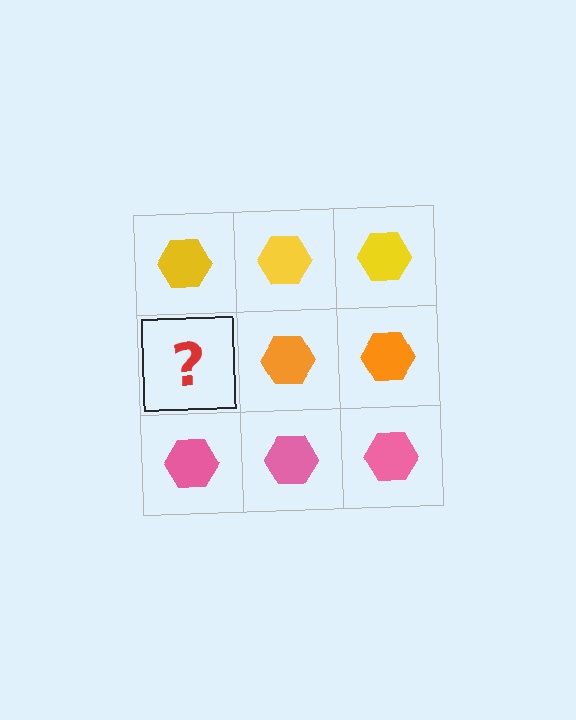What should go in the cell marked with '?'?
The missing cell should contain an orange hexagon.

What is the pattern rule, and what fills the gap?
The rule is that each row has a consistent color. The gap should be filled with an orange hexagon.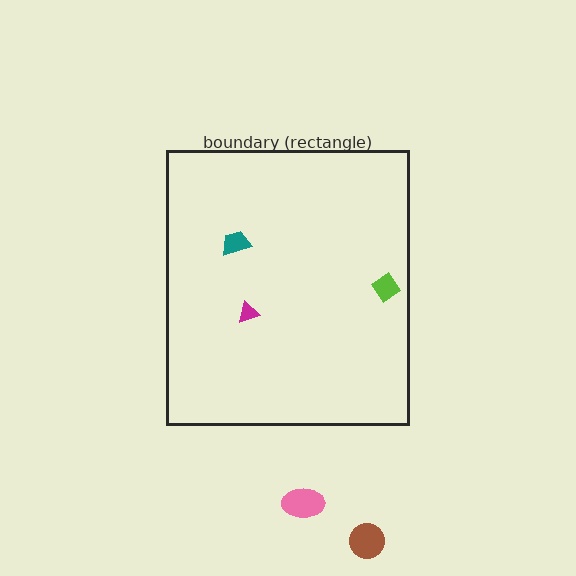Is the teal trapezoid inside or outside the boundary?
Inside.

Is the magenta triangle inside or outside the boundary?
Inside.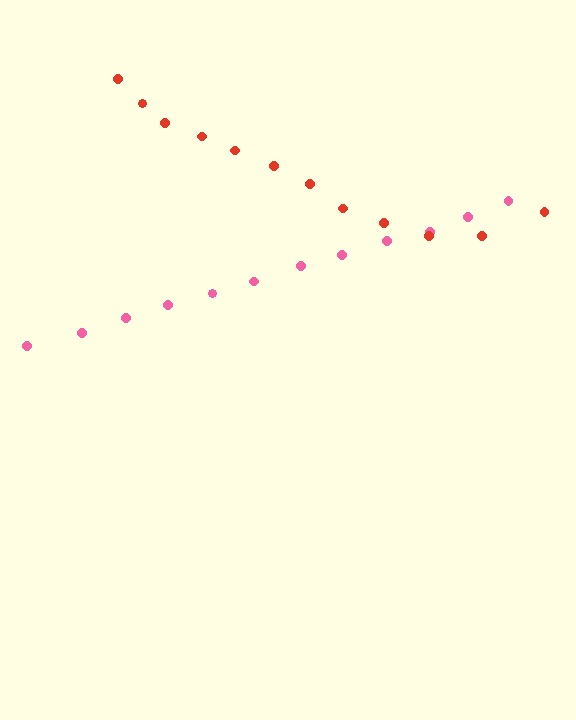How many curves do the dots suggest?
There are 2 distinct paths.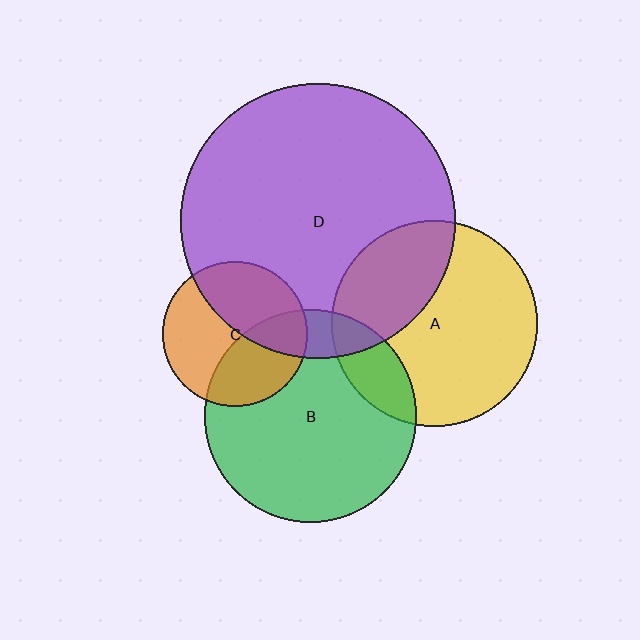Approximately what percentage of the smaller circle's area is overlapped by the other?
Approximately 40%.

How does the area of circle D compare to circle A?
Approximately 1.8 times.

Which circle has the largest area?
Circle D (purple).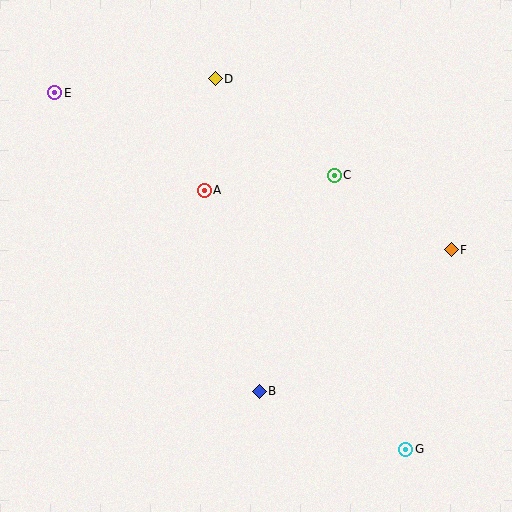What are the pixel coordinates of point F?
Point F is at (451, 250).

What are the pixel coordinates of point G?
Point G is at (406, 449).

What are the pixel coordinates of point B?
Point B is at (259, 391).